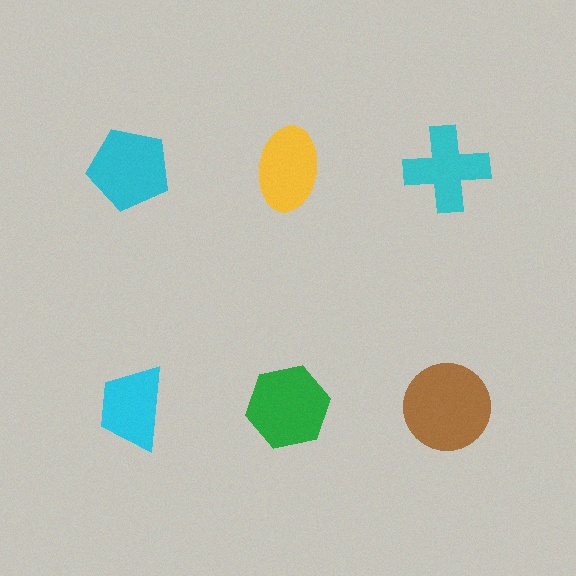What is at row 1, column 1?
A cyan pentagon.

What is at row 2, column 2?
A green hexagon.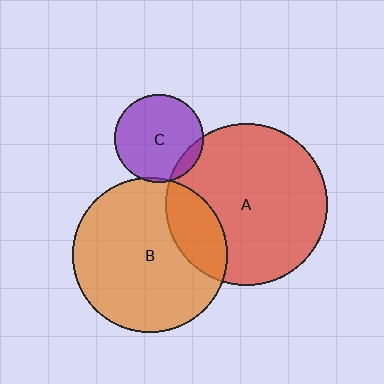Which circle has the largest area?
Circle A (red).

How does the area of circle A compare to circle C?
Approximately 3.4 times.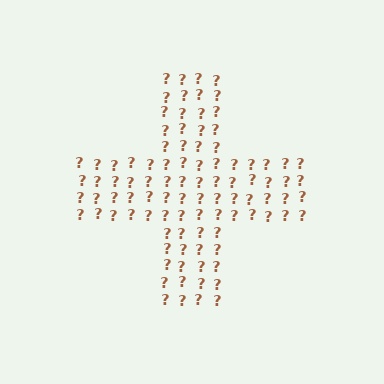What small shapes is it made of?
It is made of small question marks.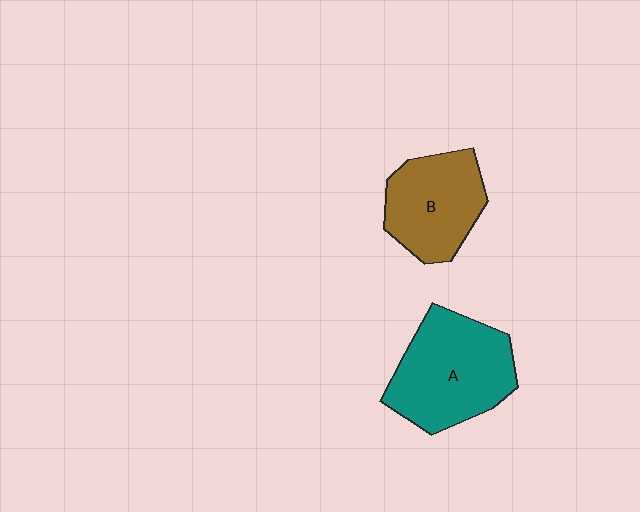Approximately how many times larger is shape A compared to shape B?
Approximately 1.3 times.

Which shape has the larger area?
Shape A (teal).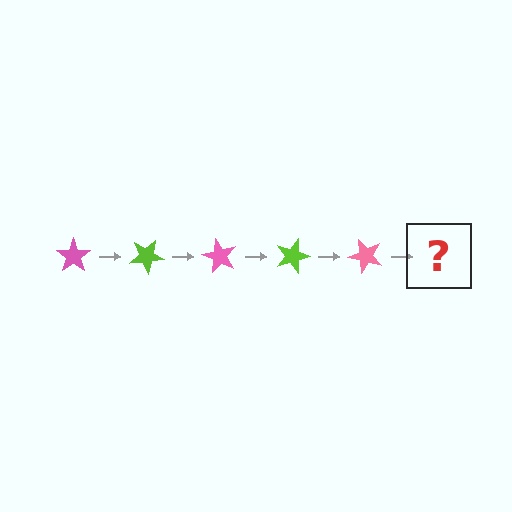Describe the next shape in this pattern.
It should be a lime star, rotated 150 degrees from the start.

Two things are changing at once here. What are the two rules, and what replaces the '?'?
The two rules are that it rotates 30 degrees each step and the color cycles through pink and lime. The '?' should be a lime star, rotated 150 degrees from the start.